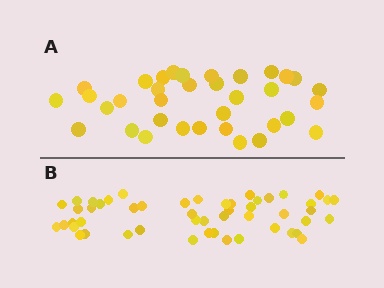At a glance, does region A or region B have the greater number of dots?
Region B (the bottom region) has more dots.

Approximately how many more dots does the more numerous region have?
Region B has approximately 15 more dots than region A.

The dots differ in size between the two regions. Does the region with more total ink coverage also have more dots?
No. Region A has more total ink coverage because its dots are larger, but region B actually contains more individual dots. Total area can be misleading — the number of items is what matters here.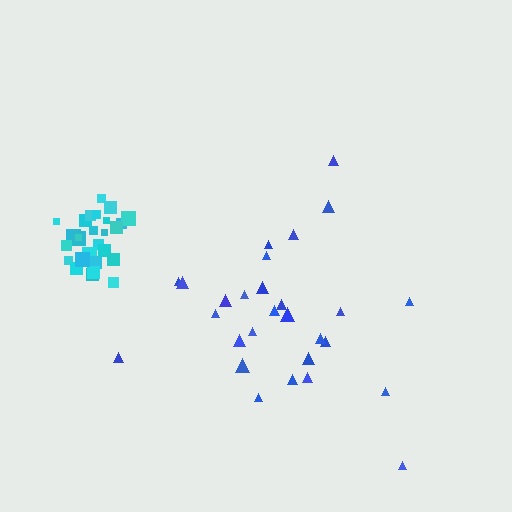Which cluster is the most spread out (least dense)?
Blue.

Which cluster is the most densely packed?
Cyan.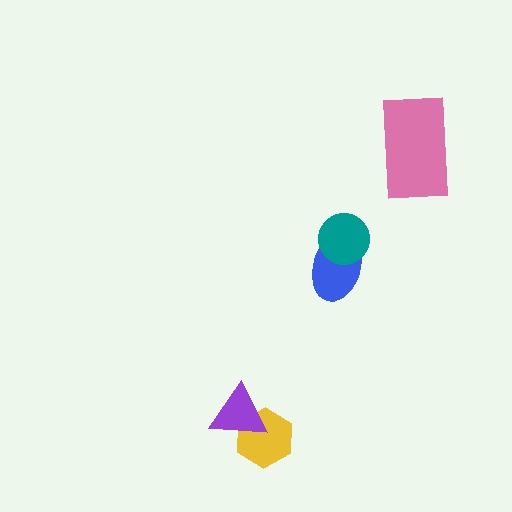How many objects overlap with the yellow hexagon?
1 object overlaps with the yellow hexagon.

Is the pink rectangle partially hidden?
No, no other shape covers it.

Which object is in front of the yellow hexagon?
The purple triangle is in front of the yellow hexagon.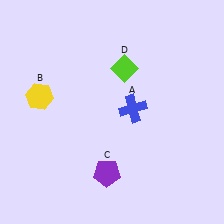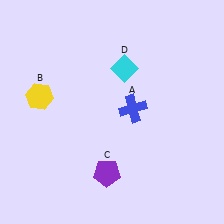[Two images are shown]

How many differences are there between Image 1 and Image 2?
There is 1 difference between the two images.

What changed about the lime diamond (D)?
In Image 1, D is lime. In Image 2, it changed to cyan.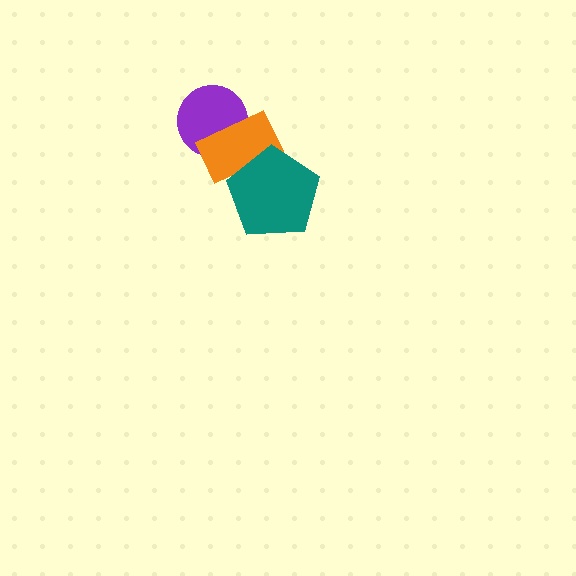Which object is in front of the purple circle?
The orange rectangle is in front of the purple circle.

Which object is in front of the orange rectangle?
The teal pentagon is in front of the orange rectangle.